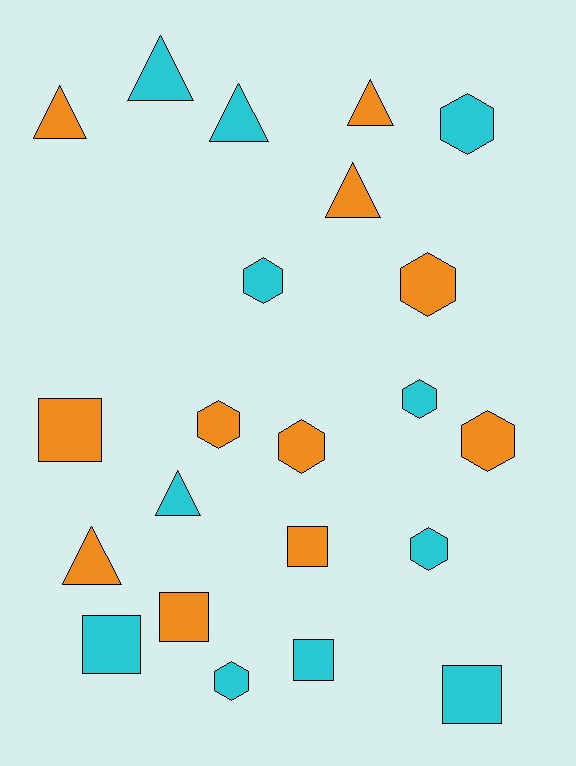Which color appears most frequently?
Orange, with 11 objects.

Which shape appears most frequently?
Hexagon, with 9 objects.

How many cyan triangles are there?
There are 3 cyan triangles.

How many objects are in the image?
There are 22 objects.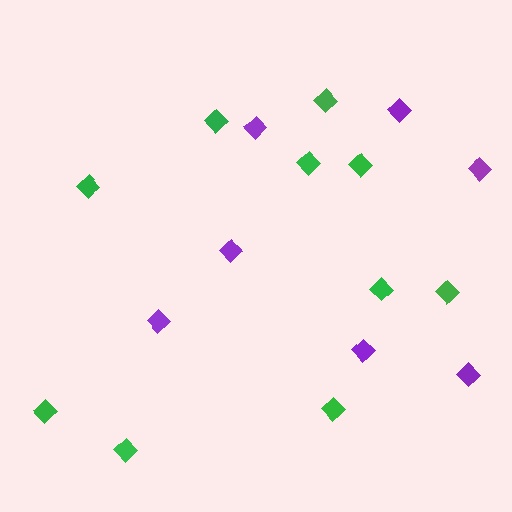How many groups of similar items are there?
There are 2 groups: one group of green diamonds (10) and one group of purple diamonds (7).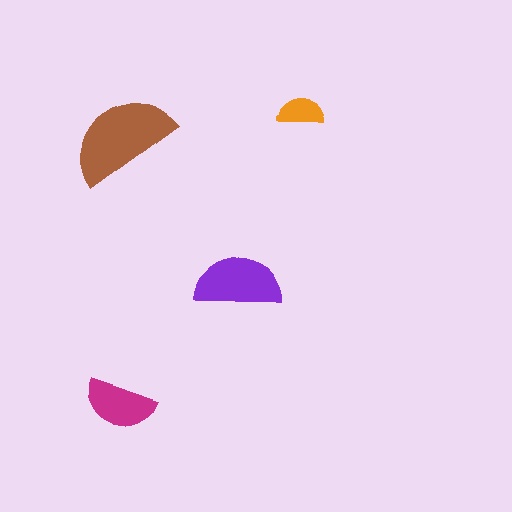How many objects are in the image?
There are 4 objects in the image.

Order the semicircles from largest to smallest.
the brown one, the purple one, the magenta one, the orange one.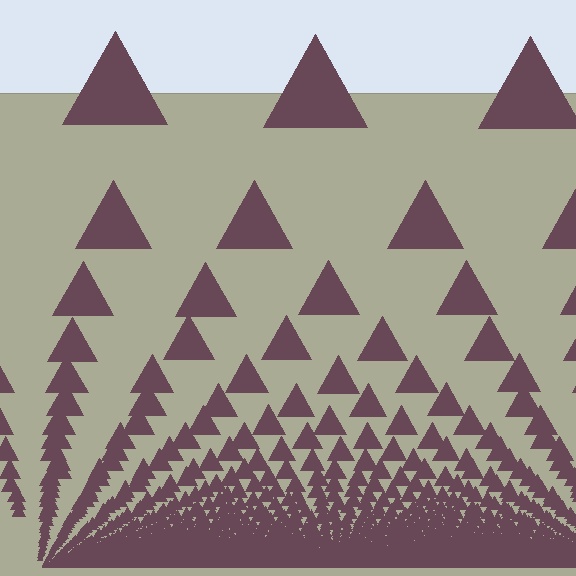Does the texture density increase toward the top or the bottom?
Density increases toward the bottom.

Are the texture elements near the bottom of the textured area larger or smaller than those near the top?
Smaller. The gradient is inverted — elements near the bottom are smaller and denser.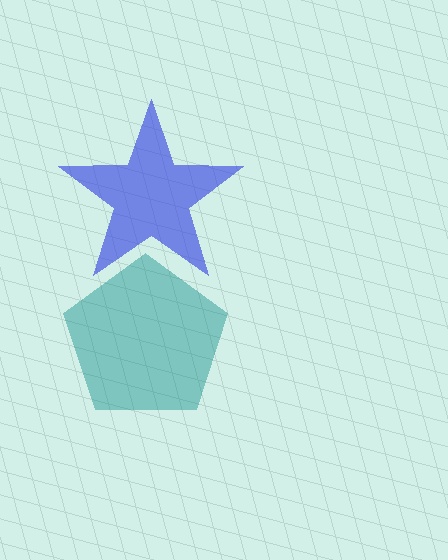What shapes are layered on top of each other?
The layered shapes are: a teal pentagon, a blue star.